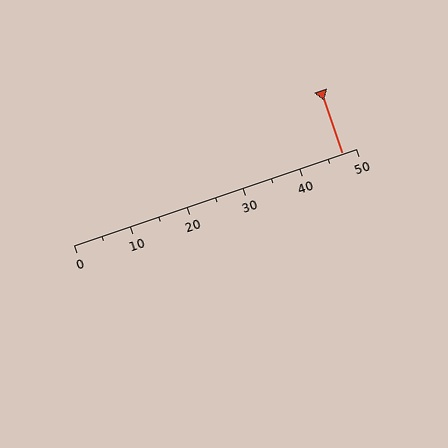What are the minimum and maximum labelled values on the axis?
The axis runs from 0 to 50.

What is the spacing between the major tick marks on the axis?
The major ticks are spaced 10 apart.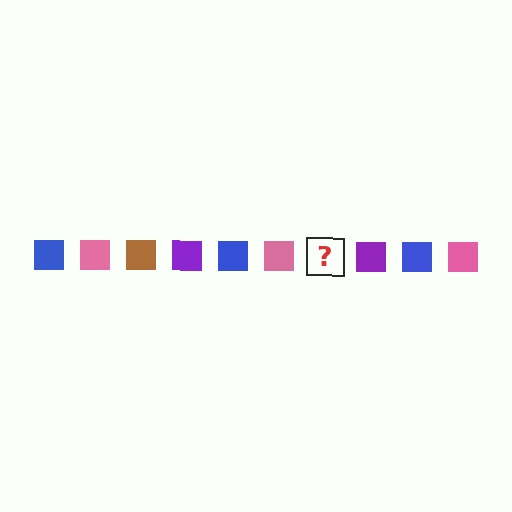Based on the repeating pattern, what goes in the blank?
The blank should be a brown square.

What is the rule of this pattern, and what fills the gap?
The rule is that the pattern cycles through blue, pink, brown, purple squares. The gap should be filled with a brown square.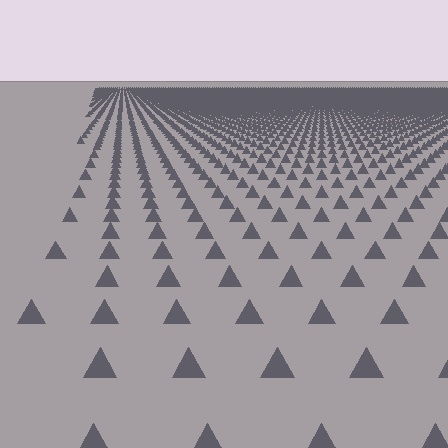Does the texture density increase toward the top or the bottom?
Density increases toward the top.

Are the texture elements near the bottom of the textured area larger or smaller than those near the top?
Larger. Near the bottom, elements are closer to the viewer and appear at a bigger on-screen size.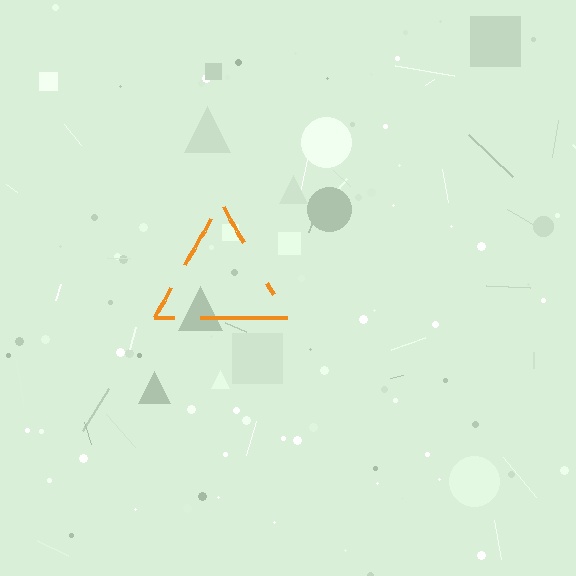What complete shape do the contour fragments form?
The contour fragments form a triangle.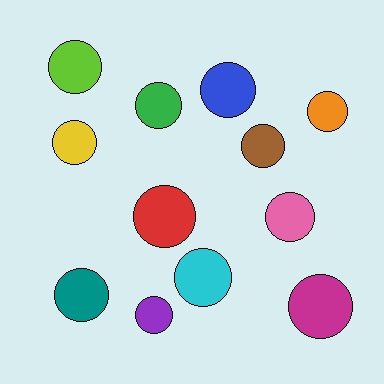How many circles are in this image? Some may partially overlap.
There are 12 circles.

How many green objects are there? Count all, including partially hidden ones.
There is 1 green object.